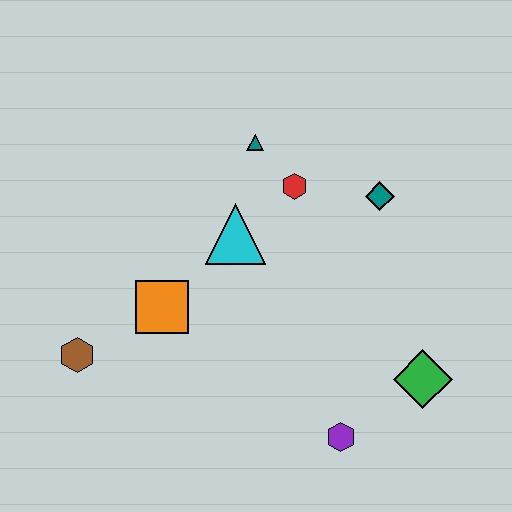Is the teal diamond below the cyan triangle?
No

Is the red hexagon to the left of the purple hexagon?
Yes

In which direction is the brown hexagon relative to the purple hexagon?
The brown hexagon is to the left of the purple hexagon.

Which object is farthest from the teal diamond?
The brown hexagon is farthest from the teal diamond.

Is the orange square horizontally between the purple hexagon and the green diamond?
No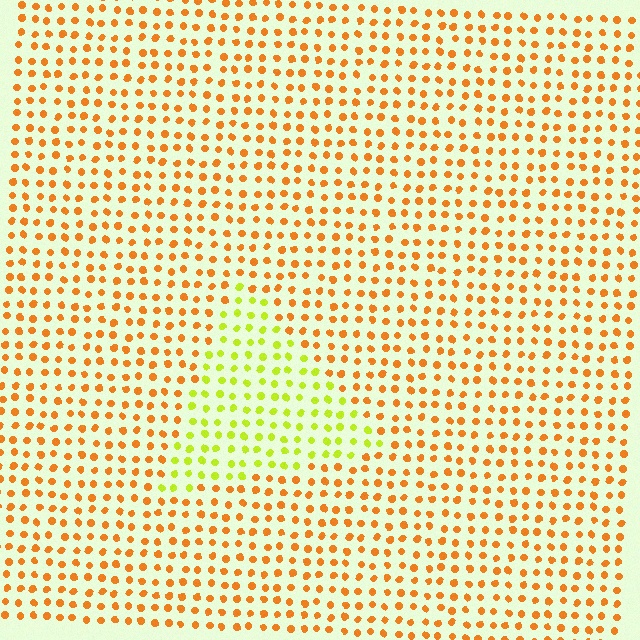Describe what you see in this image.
The image is filled with small orange elements in a uniform arrangement. A triangle-shaped region is visible where the elements are tinted to a slightly different hue, forming a subtle color boundary.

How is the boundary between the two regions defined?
The boundary is defined purely by a slight shift in hue (about 47 degrees). Spacing, size, and orientation are identical on both sides.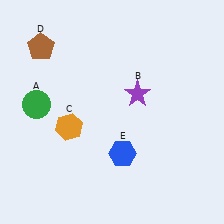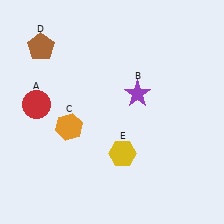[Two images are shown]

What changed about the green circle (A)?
In Image 1, A is green. In Image 2, it changed to red.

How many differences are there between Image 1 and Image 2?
There are 2 differences between the two images.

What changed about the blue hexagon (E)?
In Image 1, E is blue. In Image 2, it changed to yellow.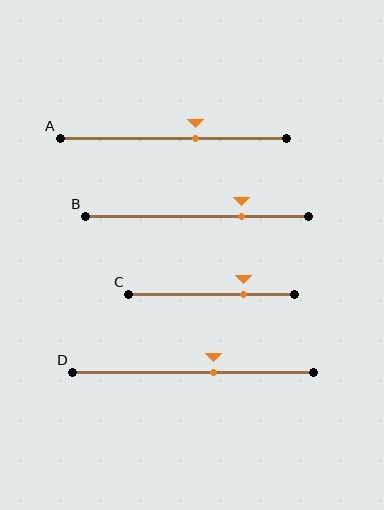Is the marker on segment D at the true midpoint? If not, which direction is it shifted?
No, the marker on segment D is shifted to the right by about 9% of the segment length.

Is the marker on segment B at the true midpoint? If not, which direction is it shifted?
No, the marker on segment B is shifted to the right by about 20% of the segment length.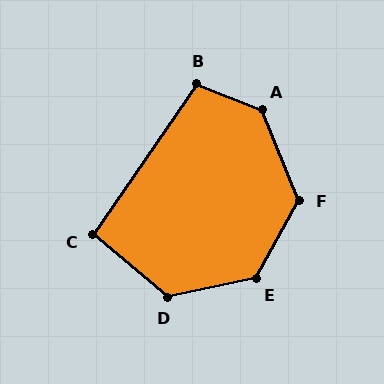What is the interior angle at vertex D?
Approximately 128 degrees (obtuse).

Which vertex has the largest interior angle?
A, at approximately 134 degrees.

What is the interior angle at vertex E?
Approximately 131 degrees (obtuse).